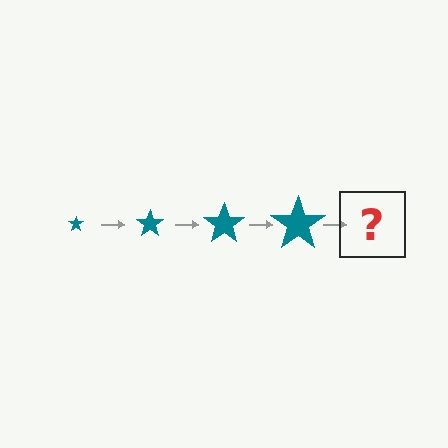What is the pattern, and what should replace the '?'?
The pattern is that the star gets progressively larger each step. The '?' should be a teal star, larger than the previous one.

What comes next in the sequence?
The next element should be a teal star, larger than the previous one.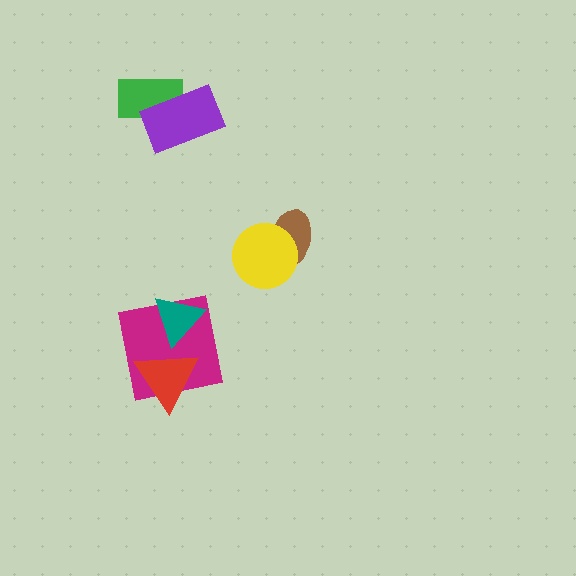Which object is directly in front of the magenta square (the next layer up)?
The teal triangle is directly in front of the magenta square.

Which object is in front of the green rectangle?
The purple rectangle is in front of the green rectangle.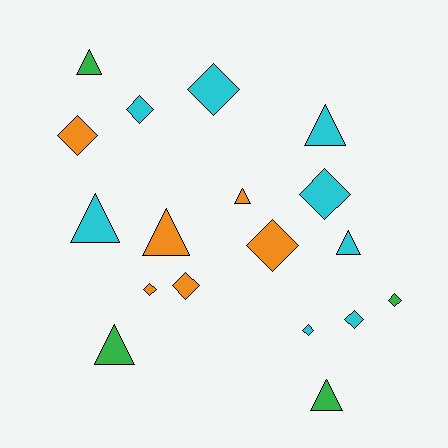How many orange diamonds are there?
There are 4 orange diamonds.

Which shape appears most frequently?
Diamond, with 10 objects.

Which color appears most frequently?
Cyan, with 8 objects.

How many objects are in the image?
There are 18 objects.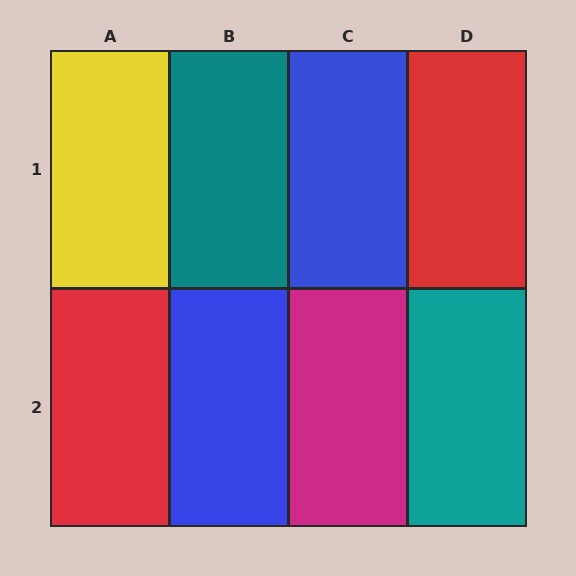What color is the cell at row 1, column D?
Red.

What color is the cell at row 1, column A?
Yellow.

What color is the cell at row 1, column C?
Blue.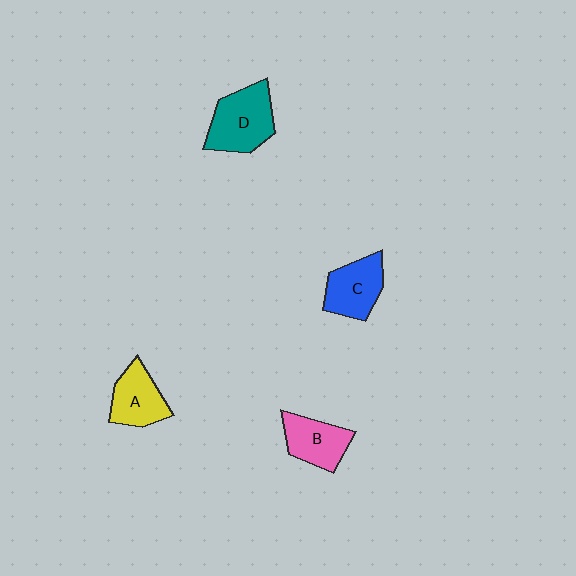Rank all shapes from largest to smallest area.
From largest to smallest: D (teal), C (blue), B (pink), A (yellow).